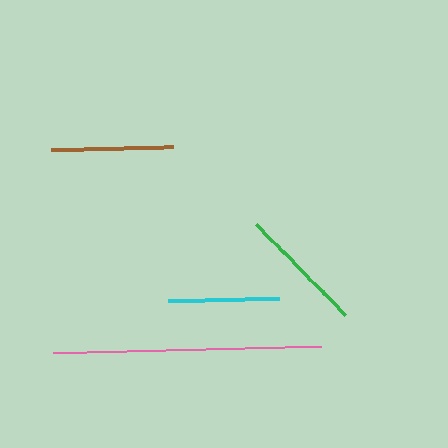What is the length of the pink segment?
The pink segment is approximately 268 pixels long.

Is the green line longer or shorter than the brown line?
The green line is longer than the brown line.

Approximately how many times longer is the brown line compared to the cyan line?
The brown line is approximately 1.1 times the length of the cyan line.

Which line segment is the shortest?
The cyan line is the shortest at approximately 111 pixels.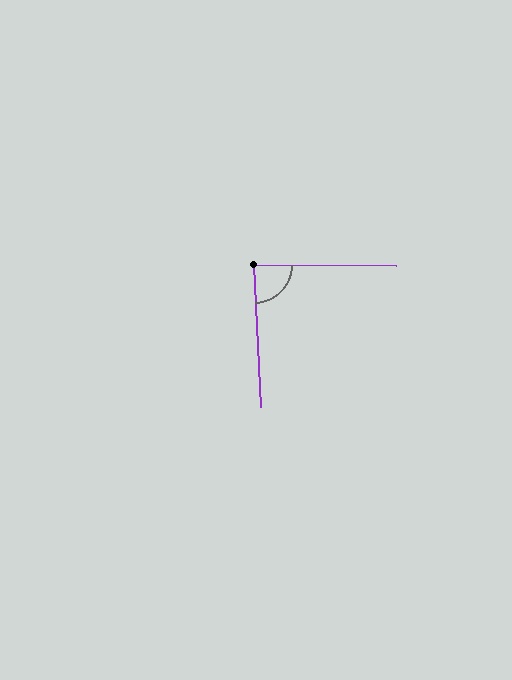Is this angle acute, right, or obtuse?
It is approximately a right angle.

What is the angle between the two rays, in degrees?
Approximately 87 degrees.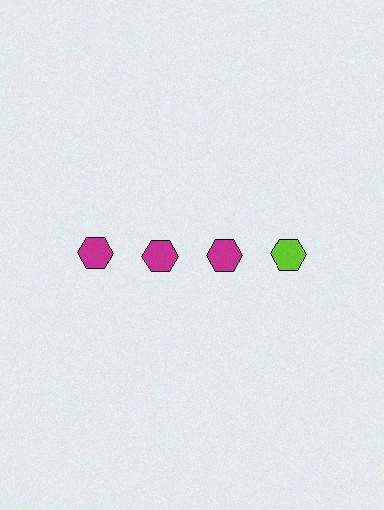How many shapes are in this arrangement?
There are 4 shapes arranged in a grid pattern.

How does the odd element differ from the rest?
It has a different color: lime instead of magenta.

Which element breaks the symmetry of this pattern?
The lime hexagon in the top row, second from right column breaks the symmetry. All other shapes are magenta hexagons.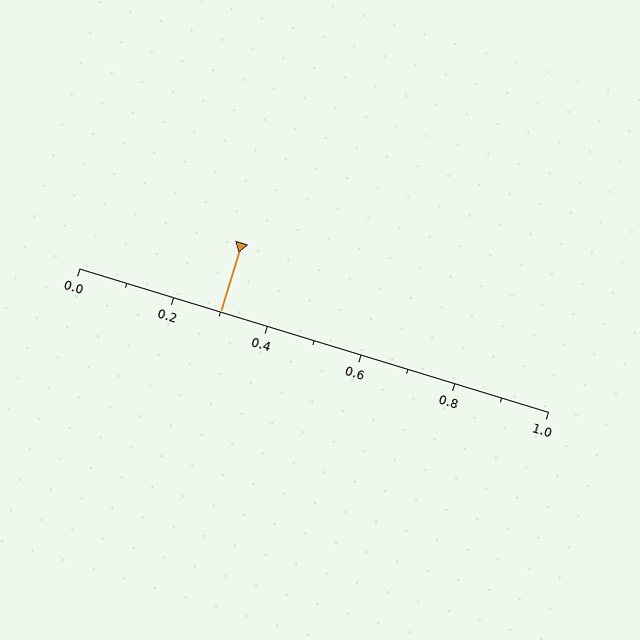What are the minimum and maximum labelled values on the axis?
The axis runs from 0.0 to 1.0.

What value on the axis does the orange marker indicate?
The marker indicates approximately 0.3.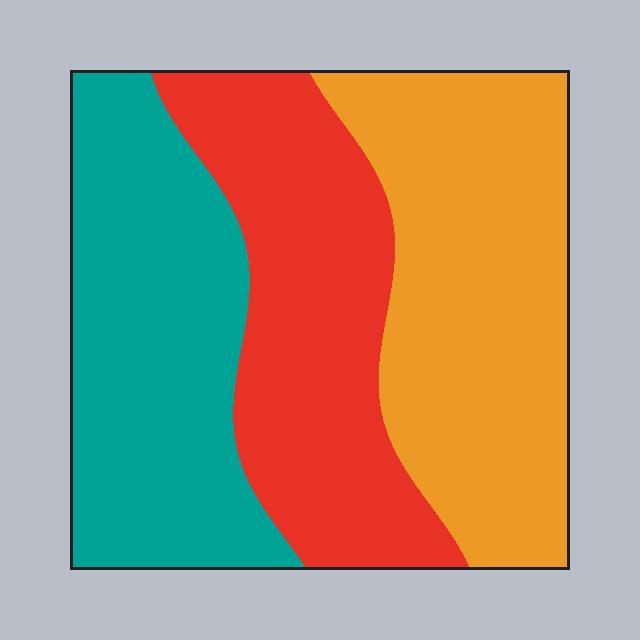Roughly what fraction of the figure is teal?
Teal covers around 35% of the figure.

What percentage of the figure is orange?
Orange covers roughly 35% of the figure.